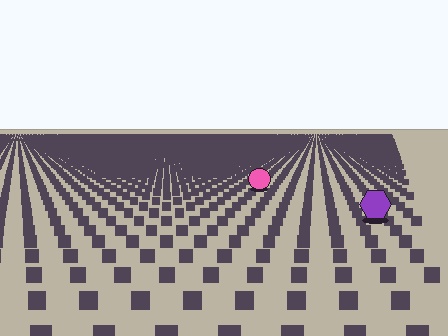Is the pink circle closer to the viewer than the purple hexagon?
No. The purple hexagon is closer — you can tell from the texture gradient: the ground texture is coarser near it.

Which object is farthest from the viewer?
The pink circle is farthest from the viewer. It appears smaller and the ground texture around it is denser.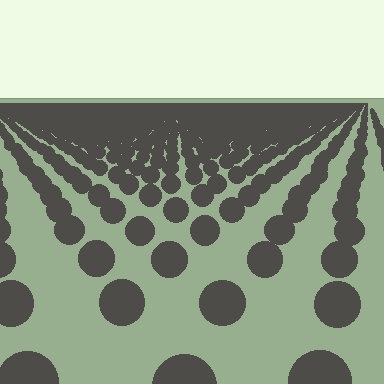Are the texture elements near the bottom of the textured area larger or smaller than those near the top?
Larger. Near the bottom, elements are closer to the viewer and appear at a bigger on-screen size.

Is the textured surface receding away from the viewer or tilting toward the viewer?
The surface is receding away from the viewer. Texture elements get smaller and denser toward the top.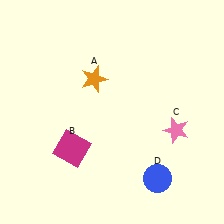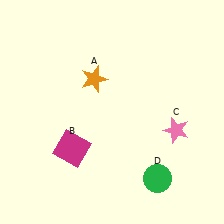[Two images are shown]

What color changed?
The circle (D) changed from blue in Image 1 to green in Image 2.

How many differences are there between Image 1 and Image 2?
There is 1 difference between the two images.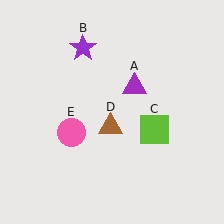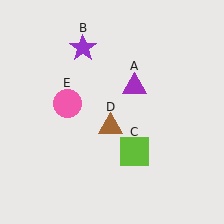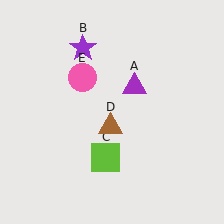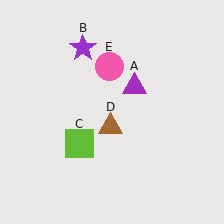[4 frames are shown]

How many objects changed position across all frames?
2 objects changed position: lime square (object C), pink circle (object E).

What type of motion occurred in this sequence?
The lime square (object C), pink circle (object E) rotated clockwise around the center of the scene.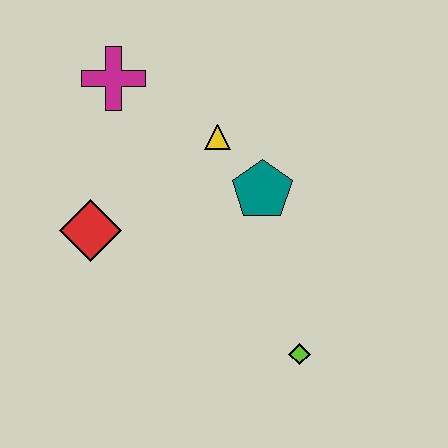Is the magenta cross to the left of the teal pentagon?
Yes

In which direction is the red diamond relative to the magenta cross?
The red diamond is below the magenta cross.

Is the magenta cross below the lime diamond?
No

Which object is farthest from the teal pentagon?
The magenta cross is farthest from the teal pentagon.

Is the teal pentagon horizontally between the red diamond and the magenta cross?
No